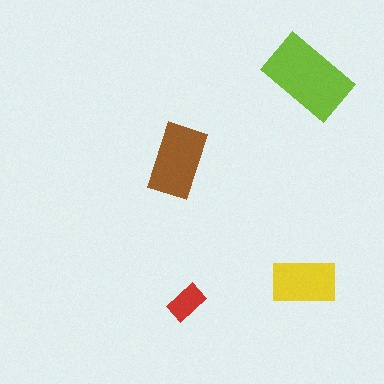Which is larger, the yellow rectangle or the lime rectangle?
The lime one.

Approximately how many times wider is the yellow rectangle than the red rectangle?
About 1.5 times wider.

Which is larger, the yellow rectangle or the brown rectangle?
The brown one.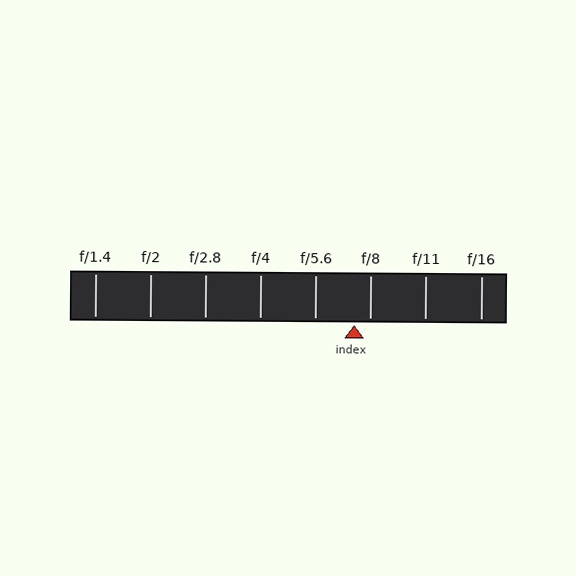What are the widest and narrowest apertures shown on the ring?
The widest aperture shown is f/1.4 and the narrowest is f/16.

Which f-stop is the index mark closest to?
The index mark is closest to f/8.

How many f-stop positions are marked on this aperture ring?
There are 8 f-stop positions marked.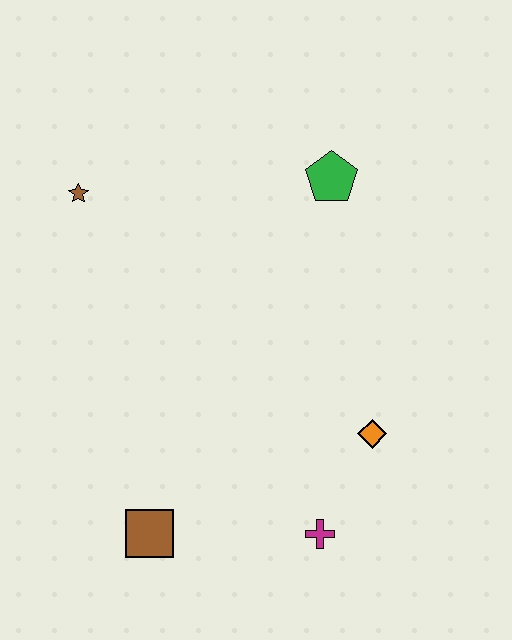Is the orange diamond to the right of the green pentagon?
Yes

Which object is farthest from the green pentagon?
The brown square is farthest from the green pentagon.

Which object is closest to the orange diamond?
The magenta cross is closest to the orange diamond.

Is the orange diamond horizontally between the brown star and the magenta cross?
No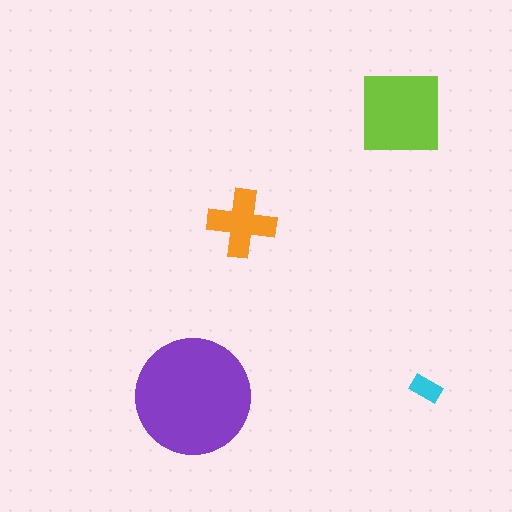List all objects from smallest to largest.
The cyan rectangle, the orange cross, the lime square, the purple circle.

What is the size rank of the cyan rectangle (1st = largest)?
4th.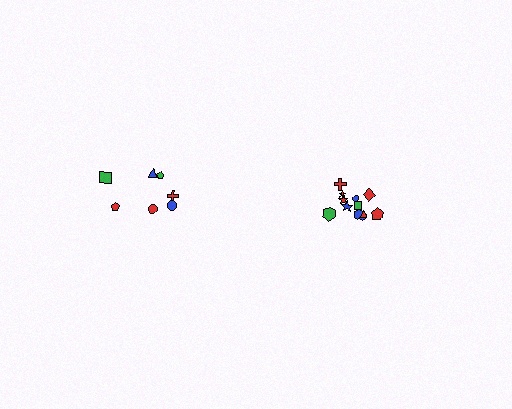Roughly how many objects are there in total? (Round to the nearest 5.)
Roughly 20 objects in total.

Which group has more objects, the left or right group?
The right group.